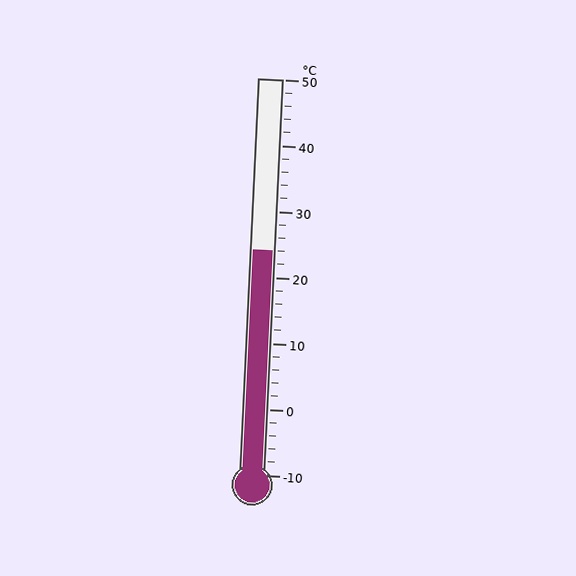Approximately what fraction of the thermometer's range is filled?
The thermometer is filled to approximately 55% of its range.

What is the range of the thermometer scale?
The thermometer scale ranges from -10°C to 50°C.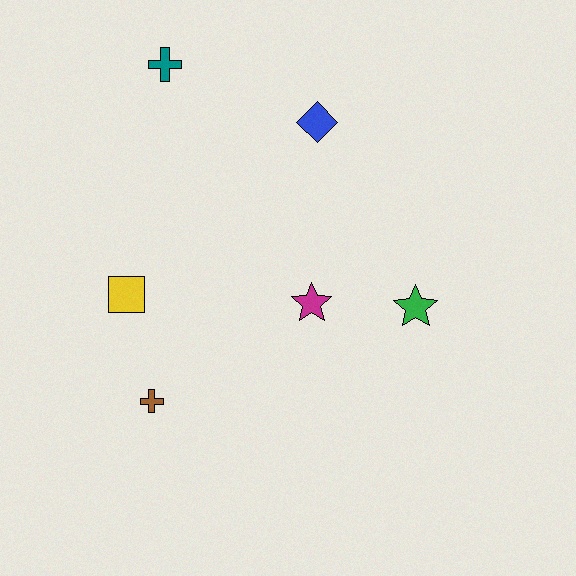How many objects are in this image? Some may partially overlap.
There are 6 objects.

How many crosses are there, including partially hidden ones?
There are 2 crosses.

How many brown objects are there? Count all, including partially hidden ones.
There is 1 brown object.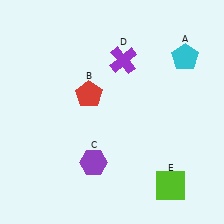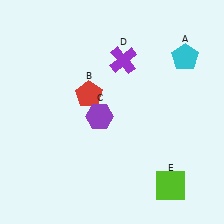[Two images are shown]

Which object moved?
The purple hexagon (C) moved up.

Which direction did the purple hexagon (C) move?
The purple hexagon (C) moved up.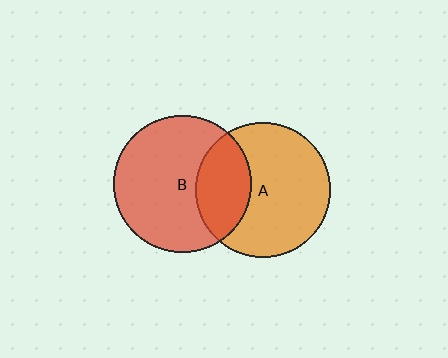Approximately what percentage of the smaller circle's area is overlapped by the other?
Approximately 30%.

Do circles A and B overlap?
Yes.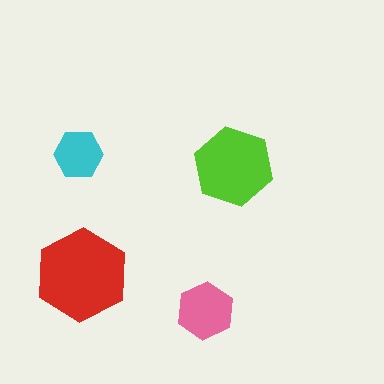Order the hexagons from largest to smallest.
the red one, the lime one, the pink one, the cyan one.